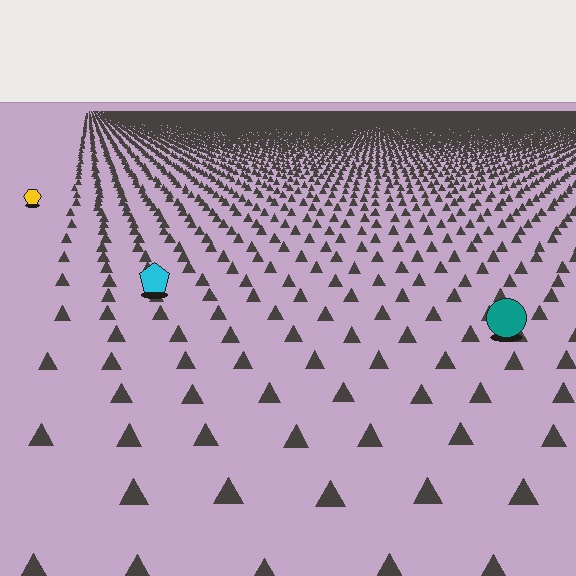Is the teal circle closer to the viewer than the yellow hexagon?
Yes. The teal circle is closer — you can tell from the texture gradient: the ground texture is coarser near it.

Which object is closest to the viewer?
The teal circle is closest. The texture marks near it are larger and more spread out.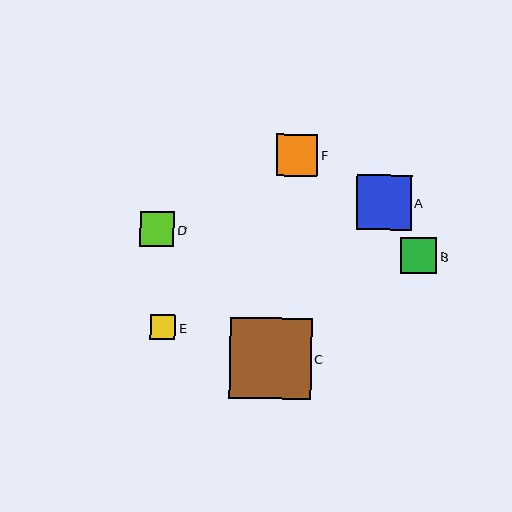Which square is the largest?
Square C is the largest with a size of approximately 82 pixels.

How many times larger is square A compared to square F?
Square A is approximately 1.3 times the size of square F.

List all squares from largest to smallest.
From largest to smallest: C, A, F, B, D, E.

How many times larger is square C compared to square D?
Square C is approximately 2.4 times the size of square D.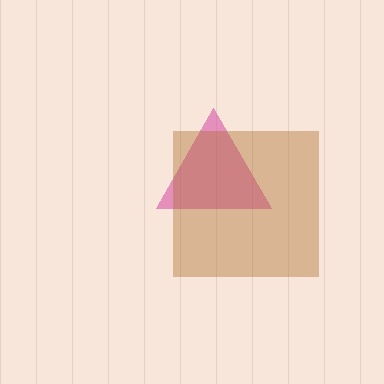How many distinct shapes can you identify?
There are 2 distinct shapes: a magenta triangle, a brown square.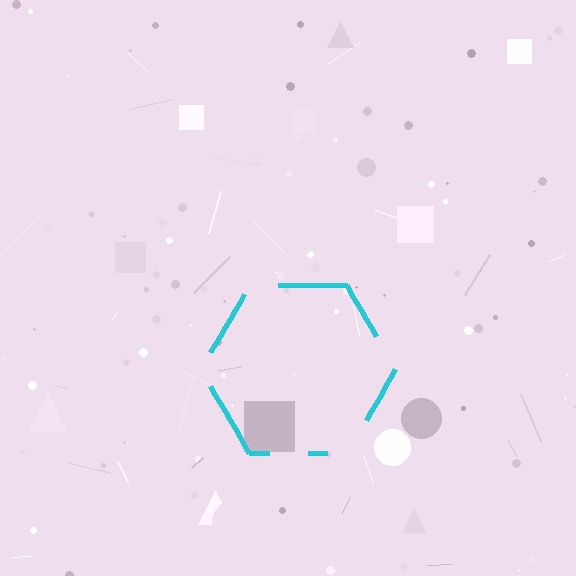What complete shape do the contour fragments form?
The contour fragments form a hexagon.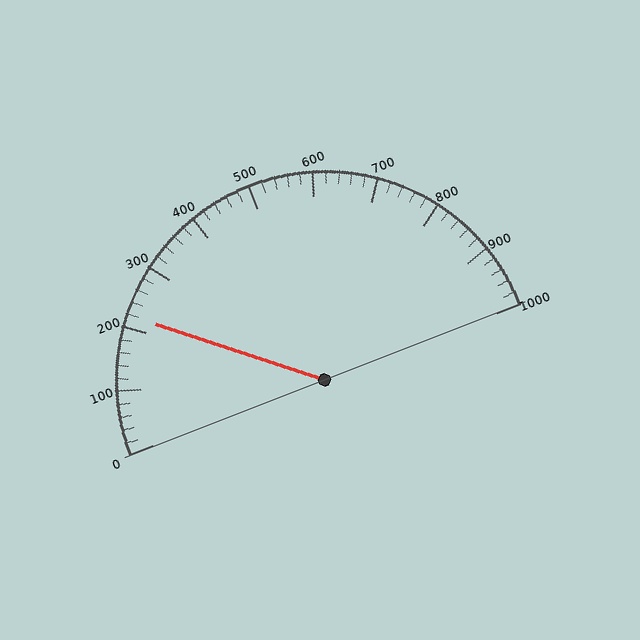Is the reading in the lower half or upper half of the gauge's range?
The reading is in the lower half of the range (0 to 1000).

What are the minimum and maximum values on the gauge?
The gauge ranges from 0 to 1000.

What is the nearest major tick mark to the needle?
The nearest major tick mark is 200.